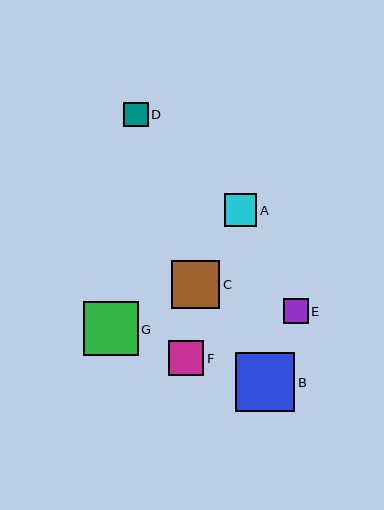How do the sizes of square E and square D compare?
Square E and square D are approximately the same size.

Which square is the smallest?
Square D is the smallest with a size of approximately 24 pixels.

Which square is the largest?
Square B is the largest with a size of approximately 59 pixels.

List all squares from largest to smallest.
From largest to smallest: B, G, C, F, A, E, D.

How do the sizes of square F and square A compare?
Square F and square A are approximately the same size.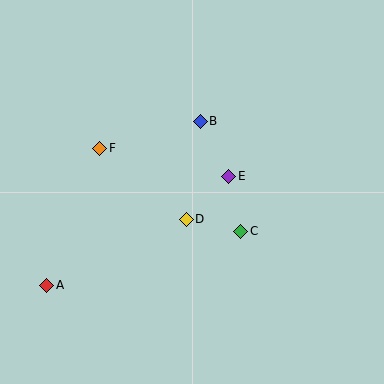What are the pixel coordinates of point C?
Point C is at (241, 231).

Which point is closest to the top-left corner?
Point F is closest to the top-left corner.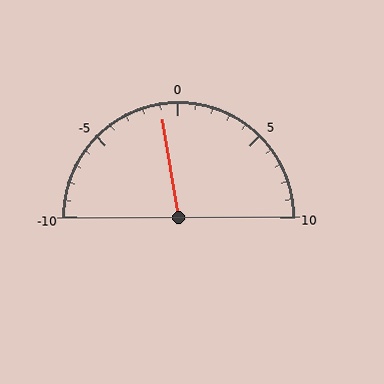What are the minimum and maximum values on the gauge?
The gauge ranges from -10 to 10.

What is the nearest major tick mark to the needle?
The nearest major tick mark is 0.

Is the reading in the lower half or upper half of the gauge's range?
The reading is in the lower half of the range (-10 to 10).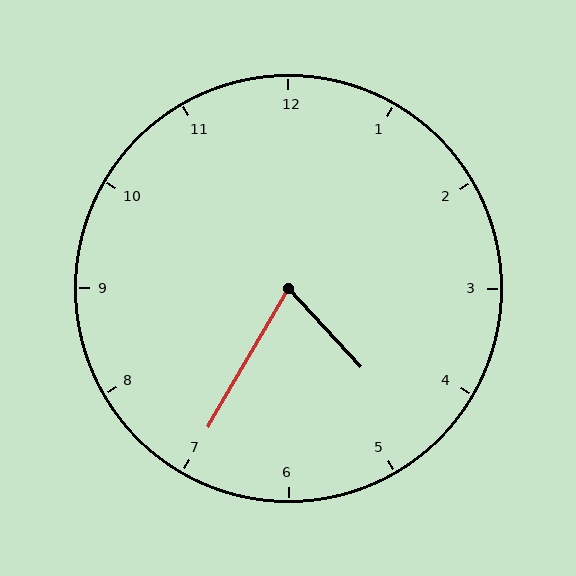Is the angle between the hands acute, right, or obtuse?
It is acute.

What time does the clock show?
4:35.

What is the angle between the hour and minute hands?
Approximately 72 degrees.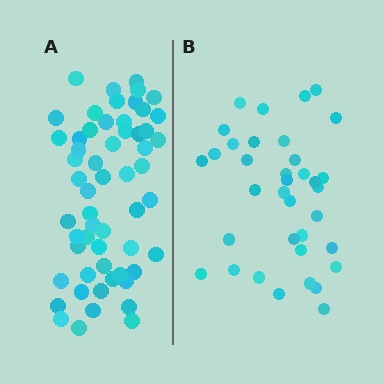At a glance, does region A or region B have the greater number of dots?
Region A (the left region) has more dots.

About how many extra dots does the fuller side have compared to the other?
Region A has approximately 20 more dots than region B.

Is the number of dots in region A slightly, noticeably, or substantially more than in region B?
Region A has substantially more. The ratio is roughly 1.6 to 1.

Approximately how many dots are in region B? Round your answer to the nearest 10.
About 40 dots. (The exact count is 36, which rounds to 40.)